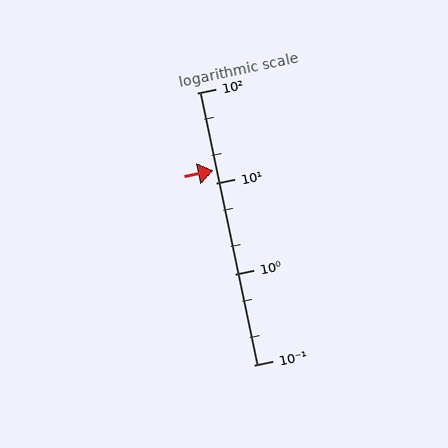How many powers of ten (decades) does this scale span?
The scale spans 3 decades, from 0.1 to 100.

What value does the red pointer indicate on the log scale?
The pointer indicates approximately 14.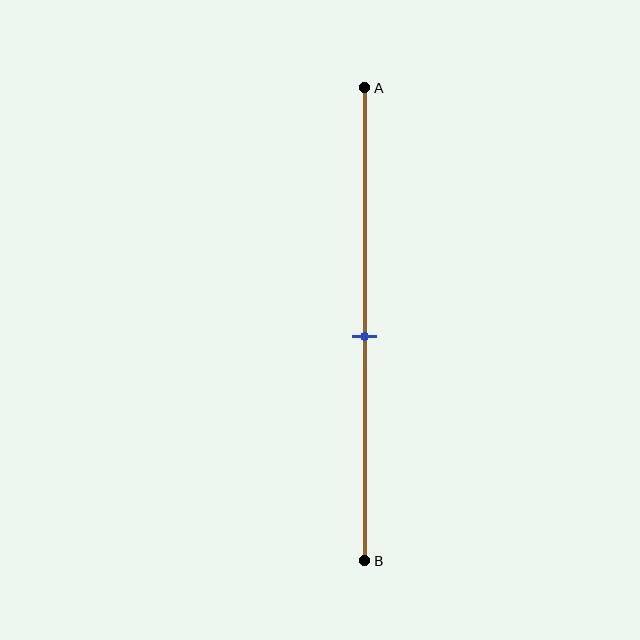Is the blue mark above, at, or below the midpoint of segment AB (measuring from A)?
The blue mark is approximately at the midpoint of segment AB.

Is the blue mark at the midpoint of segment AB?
Yes, the mark is approximately at the midpoint.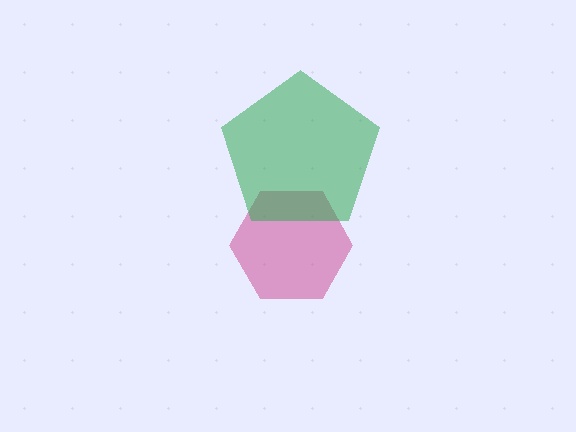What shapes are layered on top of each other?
The layered shapes are: a magenta hexagon, a green pentagon.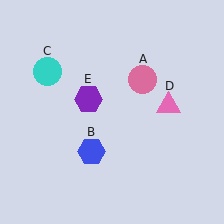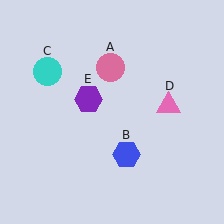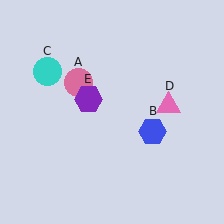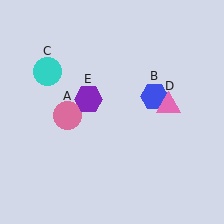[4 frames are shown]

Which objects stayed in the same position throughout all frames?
Cyan circle (object C) and pink triangle (object D) and purple hexagon (object E) remained stationary.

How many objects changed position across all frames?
2 objects changed position: pink circle (object A), blue hexagon (object B).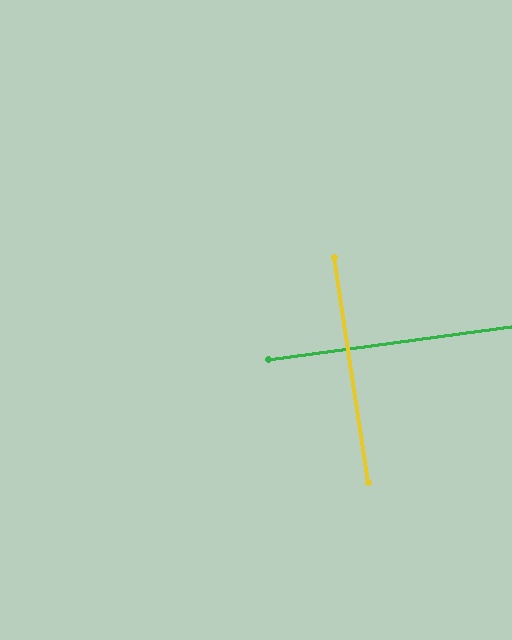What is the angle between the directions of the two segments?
Approximately 89 degrees.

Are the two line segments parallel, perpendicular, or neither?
Perpendicular — they meet at approximately 89°.